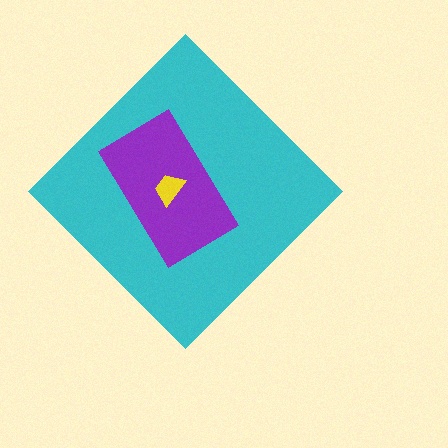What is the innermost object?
The yellow trapezoid.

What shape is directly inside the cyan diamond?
The purple rectangle.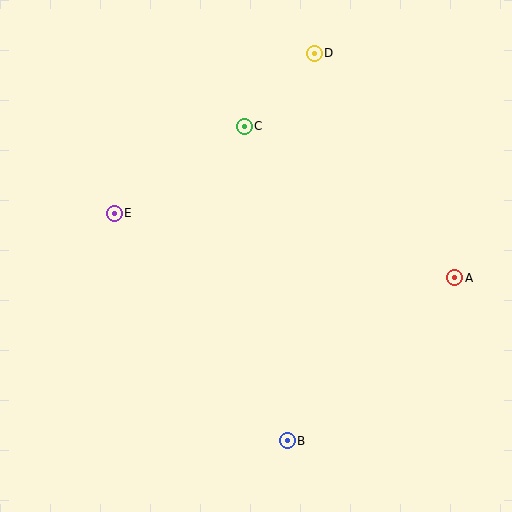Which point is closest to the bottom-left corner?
Point B is closest to the bottom-left corner.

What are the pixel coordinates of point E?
Point E is at (114, 213).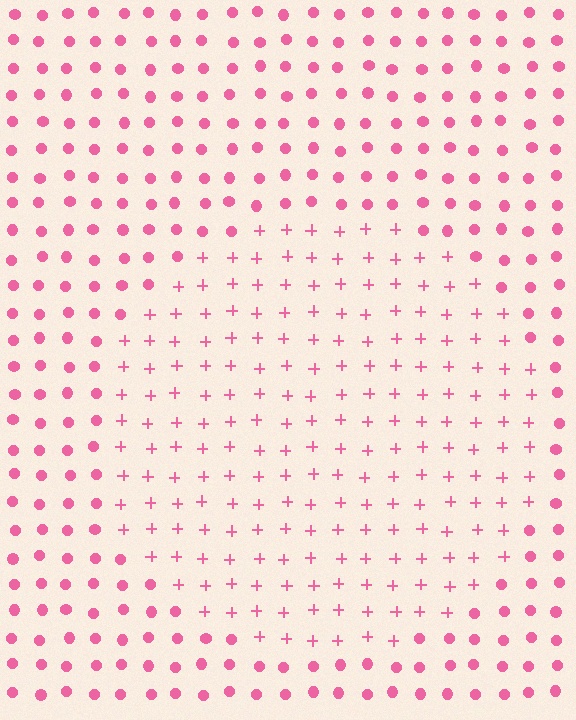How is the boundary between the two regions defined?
The boundary is defined by a change in element shape: plus signs inside vs. circles outside. All elements share the same color and spacing.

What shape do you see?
I see a circle.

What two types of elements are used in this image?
The image uses plus signs inside the circle region and circles outside it.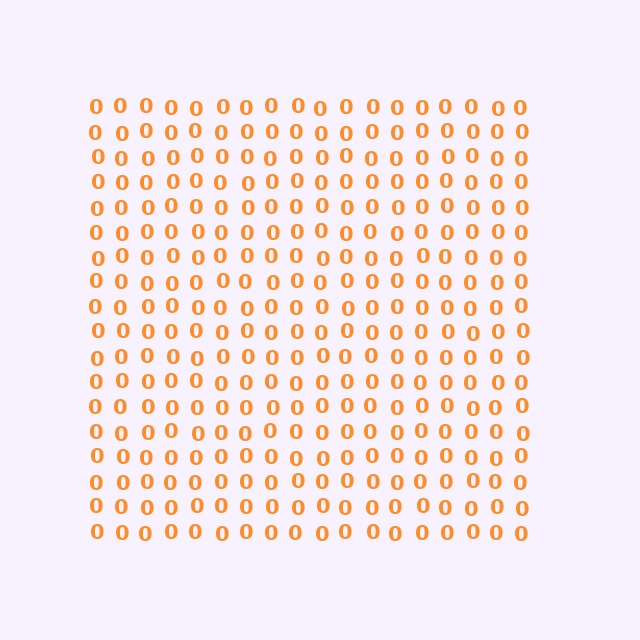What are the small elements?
The small elements are digit 0's.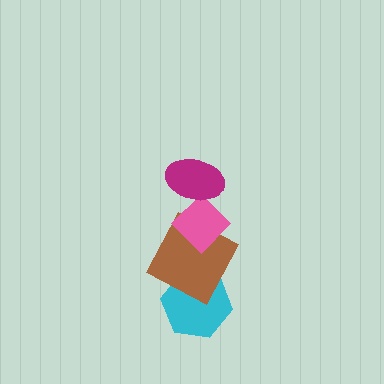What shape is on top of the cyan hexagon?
The brown square is on top of the cyan hexagon.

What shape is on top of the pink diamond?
The magenta ellipse is on top of the pink diamond.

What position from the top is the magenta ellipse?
The magenta ellipse is 1st from the top.